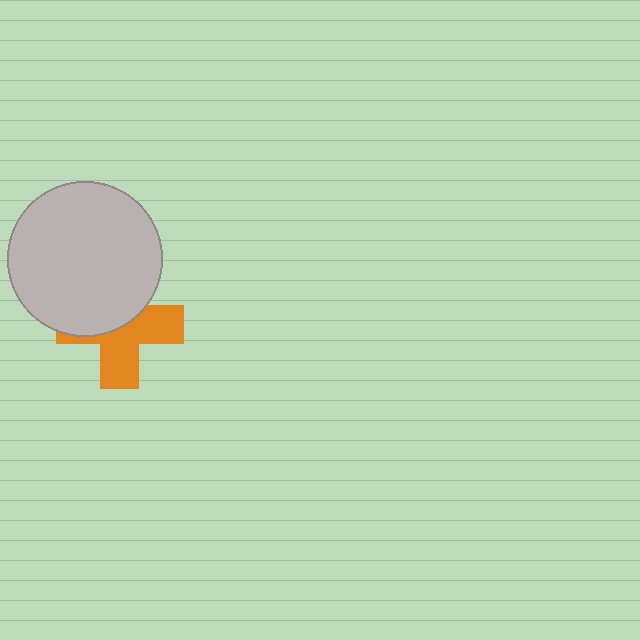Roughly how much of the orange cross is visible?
About half of it is visible (roughly 52%).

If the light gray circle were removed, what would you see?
You would see the complete orange cross.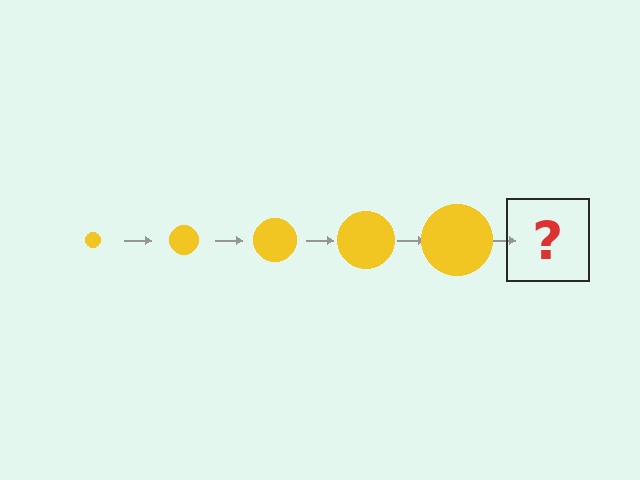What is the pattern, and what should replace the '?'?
The pattern is that the circle gets progressively larger each step. The '?' should be a yellow circle, larger than the previous one.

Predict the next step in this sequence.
The next step is a yellow circle, larger than the previous one.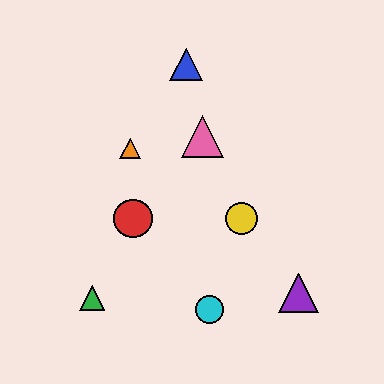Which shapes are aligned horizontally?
The red circle, the yellow circle are aligned horizontally.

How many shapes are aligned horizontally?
2 shapes (the red circle, the yellow circle) are aligned horizontally.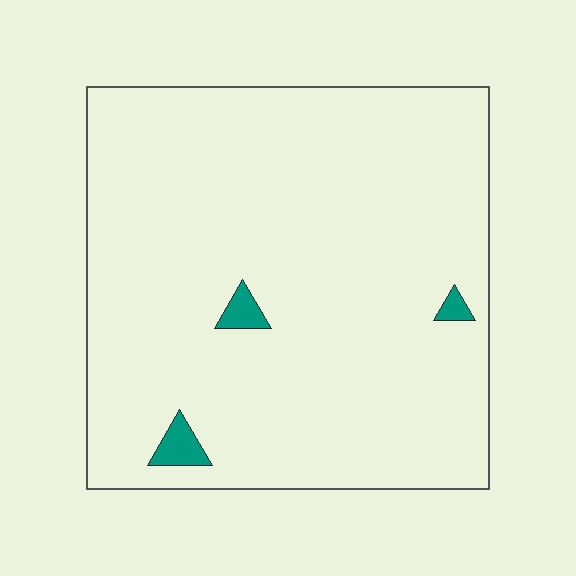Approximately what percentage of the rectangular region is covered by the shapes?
Approximately 5%.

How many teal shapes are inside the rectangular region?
3.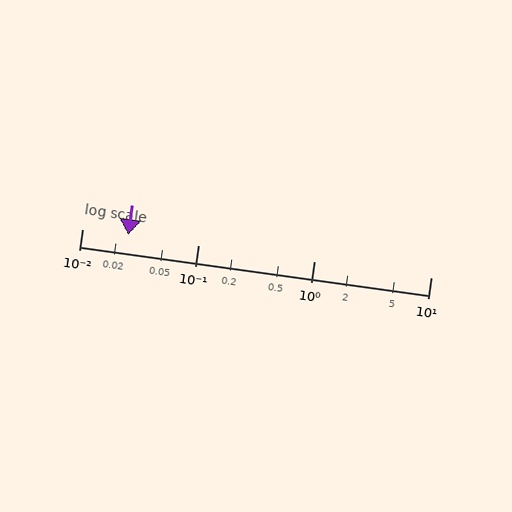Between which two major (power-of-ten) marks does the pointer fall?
The pointer is between 0.01 and 0.1.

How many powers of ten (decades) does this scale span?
The scale spans 3 decades, from 0.01 to 10.